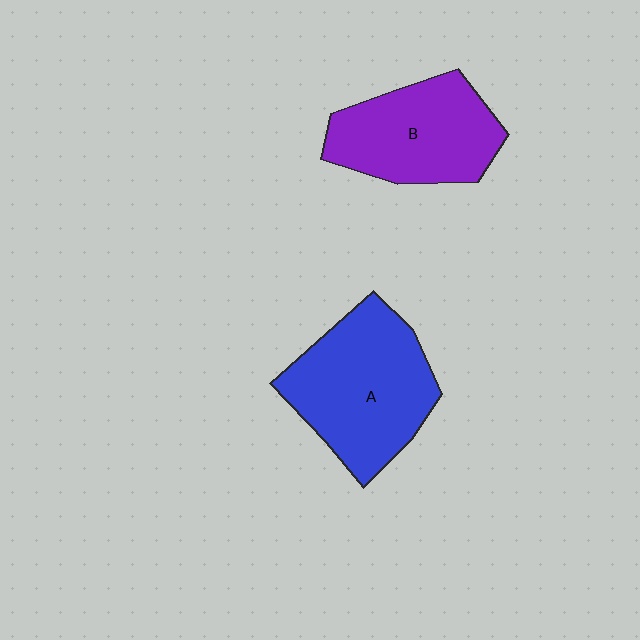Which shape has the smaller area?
Shape B (purple).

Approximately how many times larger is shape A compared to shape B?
Approximately 1.2 times.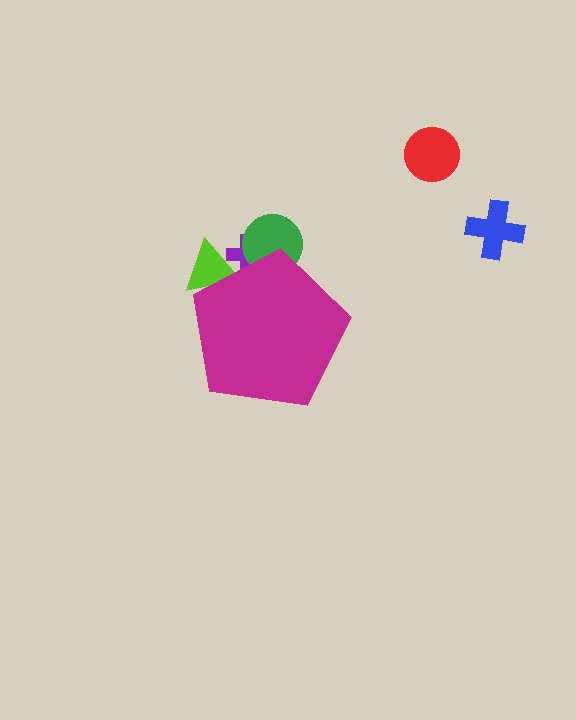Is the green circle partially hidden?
Yes, the green circle is partially hidden behind the magenta pentagon.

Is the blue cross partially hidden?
No, the blue cross is fully visible.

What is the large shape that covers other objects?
A magenta pentagon.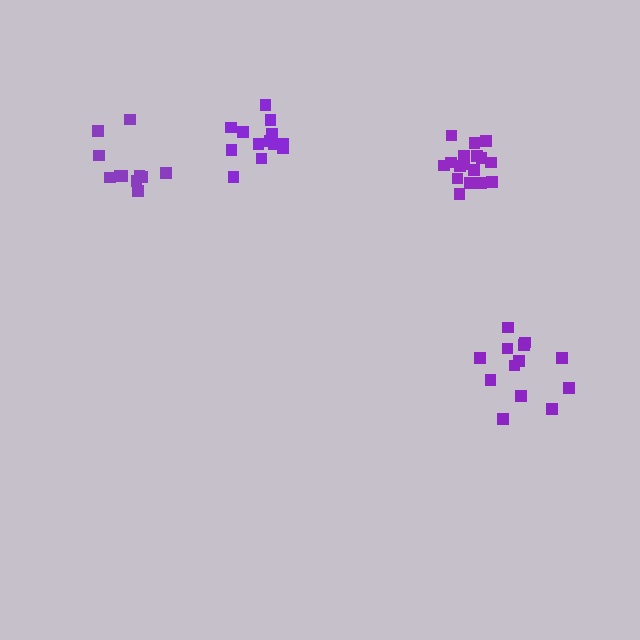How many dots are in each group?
Group 1: 17 dots, Group 2: 13 dots, Group 3: 13 dots, Group 4: 11 dots (54 total).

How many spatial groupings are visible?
There are 4 spatial groupings.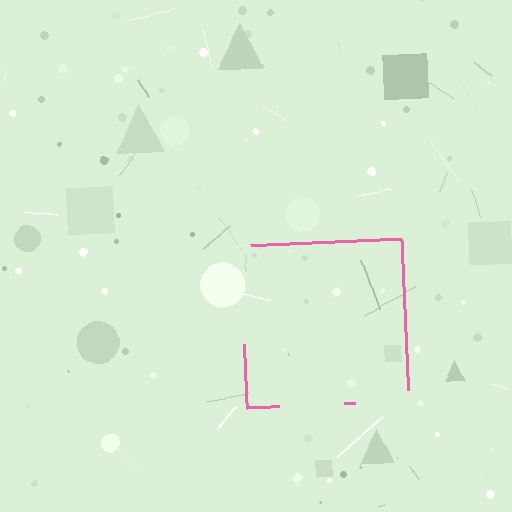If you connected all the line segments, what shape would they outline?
They would outline a square.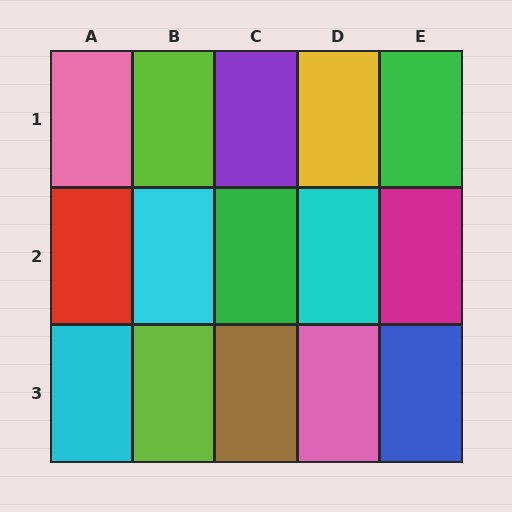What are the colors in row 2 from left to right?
Red, cyan, green, cyan, magenta.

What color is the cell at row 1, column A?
Pink.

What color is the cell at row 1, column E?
Green.